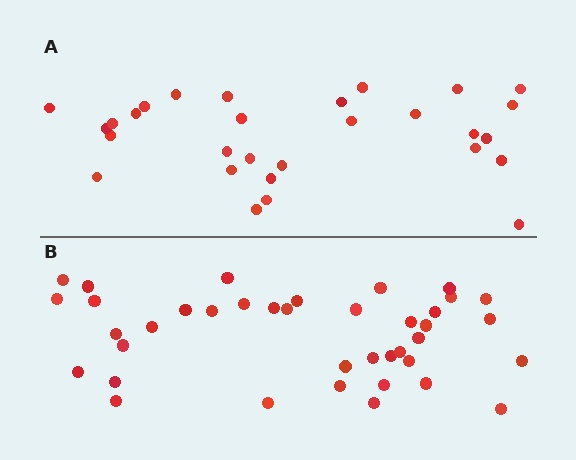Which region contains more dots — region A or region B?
Region B (the bottom region) has more dots.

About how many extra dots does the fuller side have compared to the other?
Region B has roughly 10 or so more dots than region A.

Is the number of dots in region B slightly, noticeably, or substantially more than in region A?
Region B has noticeably more, but not dramatically so. The ratio is roughly 1.3 to 1.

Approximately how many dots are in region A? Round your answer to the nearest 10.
About 30 dots. (The exact count is 29, which rounds to 30.)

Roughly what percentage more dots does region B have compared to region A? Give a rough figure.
About 35% more.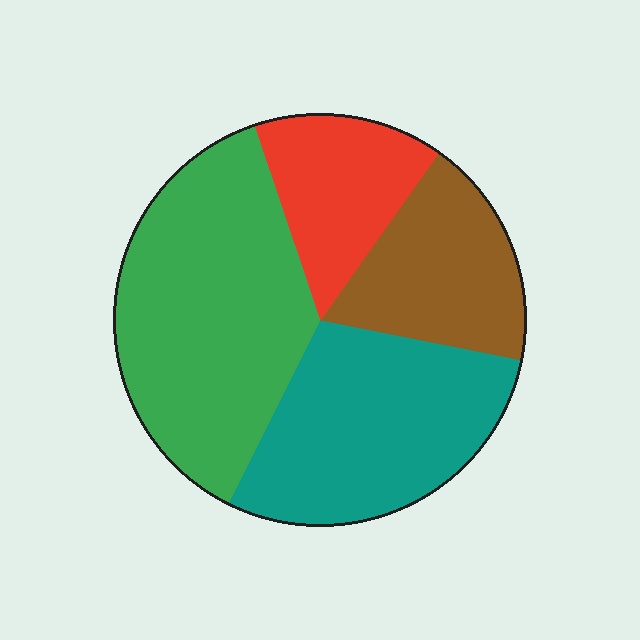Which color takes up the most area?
Green, at roughly 40%.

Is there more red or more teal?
Teal.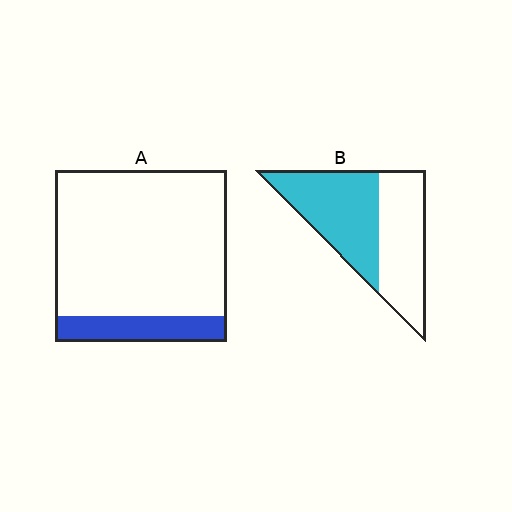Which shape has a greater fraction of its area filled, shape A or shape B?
Shape B.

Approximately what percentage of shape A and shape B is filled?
A is approximately 15% and B is approximately 55%.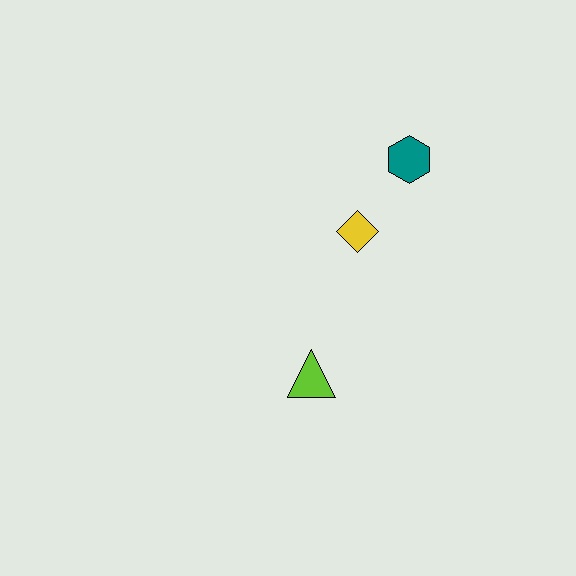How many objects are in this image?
There are 3 objects.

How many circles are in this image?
There are no circles.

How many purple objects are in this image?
There are no purple objects.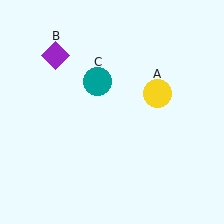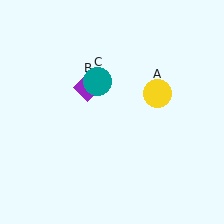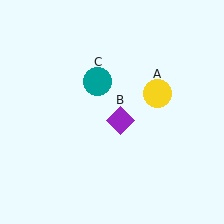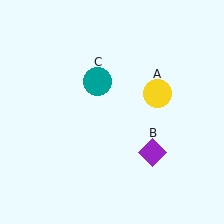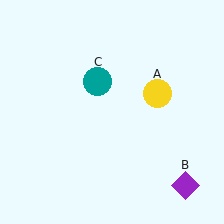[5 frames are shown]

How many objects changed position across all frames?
1 object changed position: purple diamond (object B).